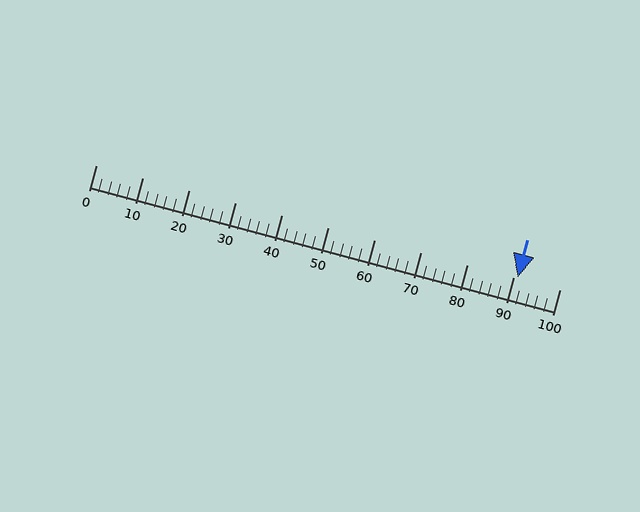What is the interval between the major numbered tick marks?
The major tick marks are spaced 10 units apart.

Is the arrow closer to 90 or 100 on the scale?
The arrow is closer to 90.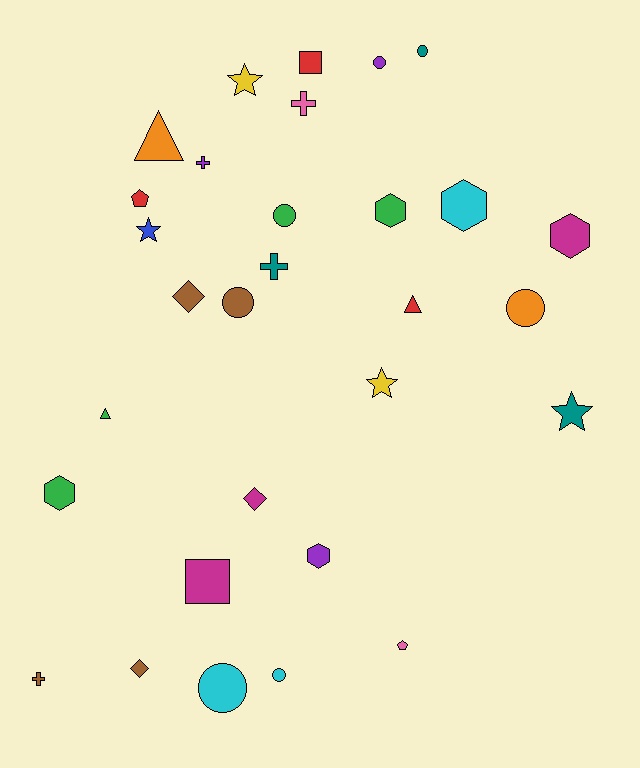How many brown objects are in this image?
There are 4 brown objects.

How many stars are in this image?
There are 4 stars.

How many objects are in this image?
There are 30 objects.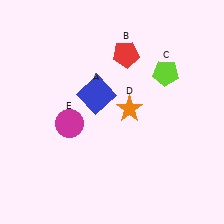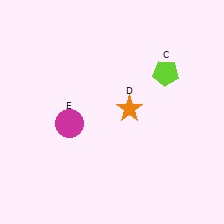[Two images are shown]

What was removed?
The red pentagon (B), the blue square (A) were removed in Image 2.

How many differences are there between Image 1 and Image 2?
There are 2 differences between the two images.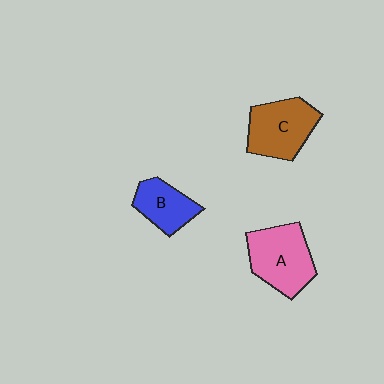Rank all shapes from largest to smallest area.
From largest to smallest: A (pink), C (brown), B (blue).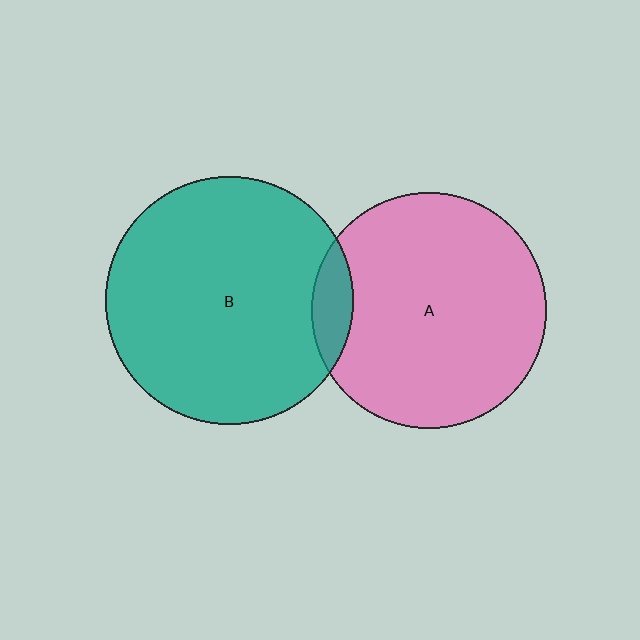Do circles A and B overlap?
Yes.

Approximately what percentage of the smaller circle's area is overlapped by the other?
Approximately 10%.